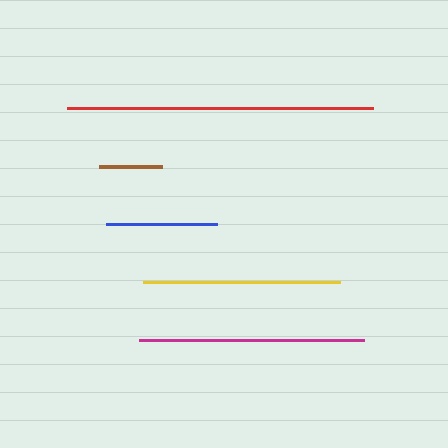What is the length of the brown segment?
The brown segment is approximately 63 pixels long.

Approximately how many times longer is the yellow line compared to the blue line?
The yellow line is approximately 1.8 times the length of the blue line.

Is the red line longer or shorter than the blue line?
The red line is longer than the blue line.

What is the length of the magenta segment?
The magenta segment is approximately 225 pixels long.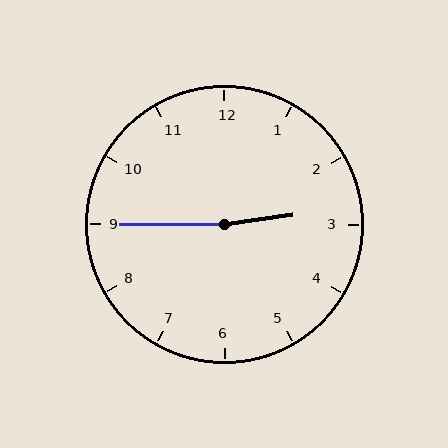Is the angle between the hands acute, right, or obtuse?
It is obtuse.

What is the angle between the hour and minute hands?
Approximately 172 degrees.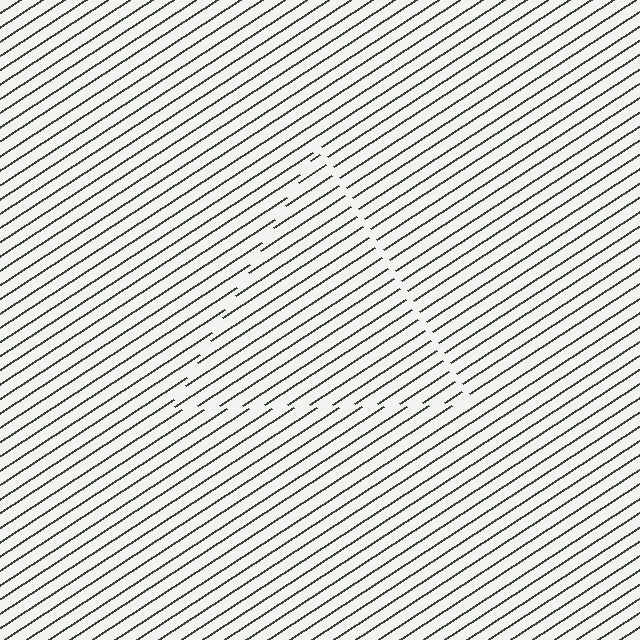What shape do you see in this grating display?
An illusory triangle. The interior of the shape contains the same grating, shifted by half a period — the contour is defined by the phase discontinuity where line-ends from the inner and outer gratings abut.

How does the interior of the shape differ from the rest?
The interior of the shape contains the same grating, shifted by half a period — the contour is defined by the phase discontinuity where line-ends from the inner and outer gratings abut.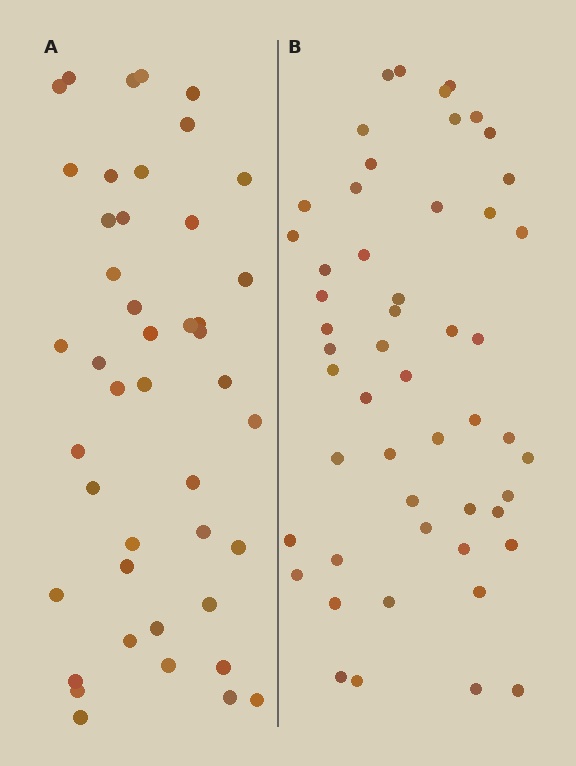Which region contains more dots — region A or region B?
Region B (the right region) has more dots.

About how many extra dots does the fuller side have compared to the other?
Region B has roughly 8 or so more dots than region A.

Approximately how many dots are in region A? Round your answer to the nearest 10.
About 40 dots. (The exact count is 44, which rounds to 40.)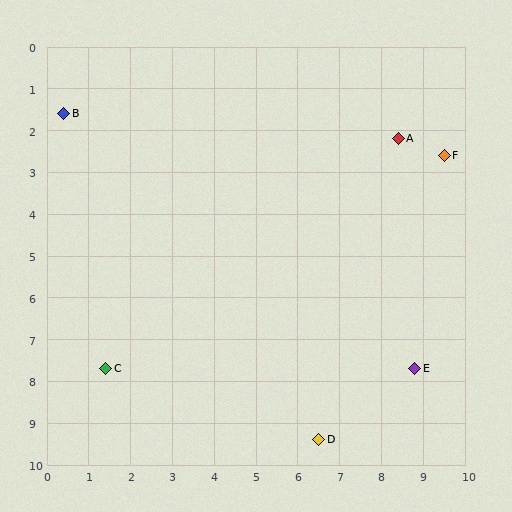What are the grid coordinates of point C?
Point C is at approximately (1.4, 7.7).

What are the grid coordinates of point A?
Point A is at approximately (8.4, 2.2).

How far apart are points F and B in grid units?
Points F and B are about 9.2 grid units apart.